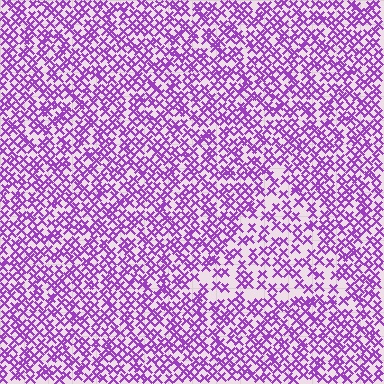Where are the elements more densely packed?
The elements are more densely packed outside the triangle boundary.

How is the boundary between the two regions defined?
The boundary is defined by a change in element density (approximately 1.7x ratio). All elements are the same color, size, and shape.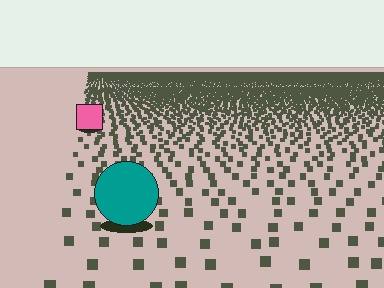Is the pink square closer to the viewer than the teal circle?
No. The teal circle is closer — you can tell from the texture gradient: the ground texture is coarser near it.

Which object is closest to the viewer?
The teal circle is closest. The texture marks near it are larger and more spread out.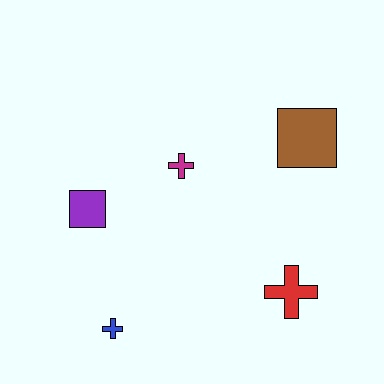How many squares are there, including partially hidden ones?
There are 2 squares.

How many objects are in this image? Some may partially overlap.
There are 5 objects.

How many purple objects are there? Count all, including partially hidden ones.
There is 1 purple object.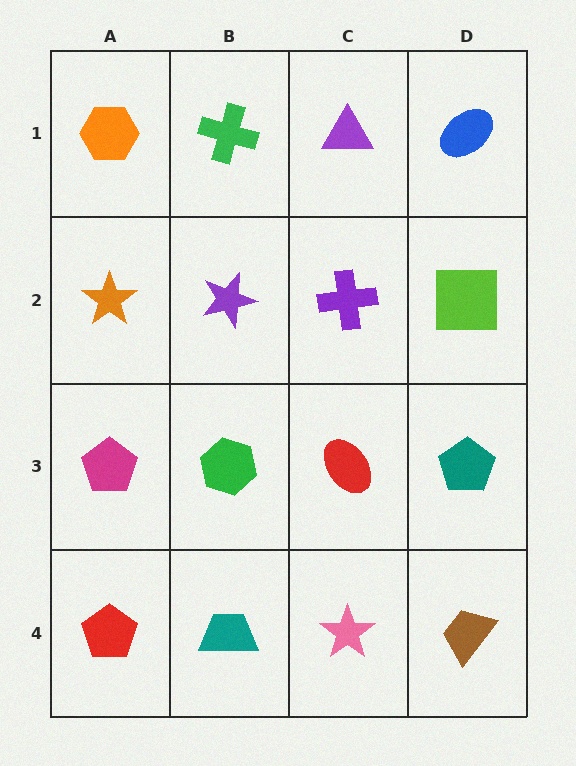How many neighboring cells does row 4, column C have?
3.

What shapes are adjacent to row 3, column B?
A purple star (row 2, column B), a teal trapezoid (row 4, column B), a magenta pentagon (row 3, column A), a red ellipse (row 3, column C).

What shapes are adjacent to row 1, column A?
An orange star (row 2, column A), a green cross (row 1, column B).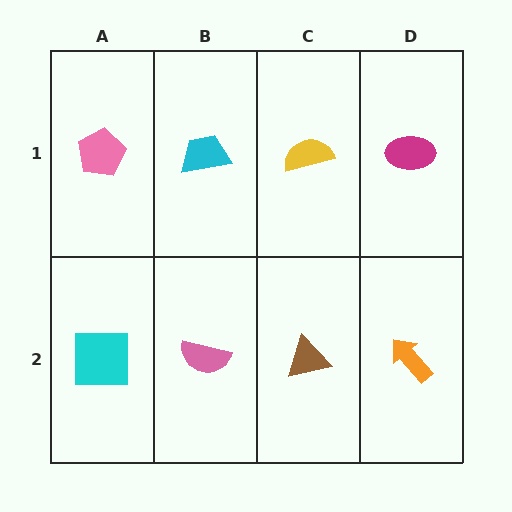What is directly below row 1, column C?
A brown triangle.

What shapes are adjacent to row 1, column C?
A brown triangle (row 2, column C), a cyan trapezoid (row 1, column B), a magenta ellipse (row 1, column D).